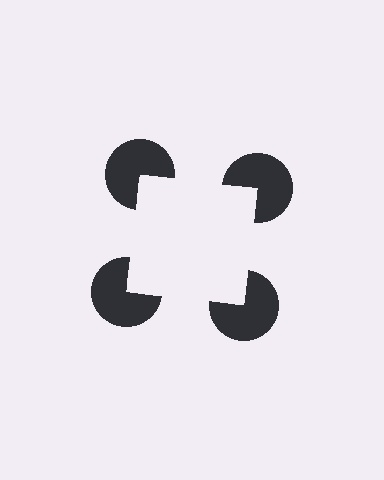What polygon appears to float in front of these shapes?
An illusory square — its edges are inferred from the aligned wedge cuts in the pac-man discs, not physically drawn.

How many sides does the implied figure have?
4 sides.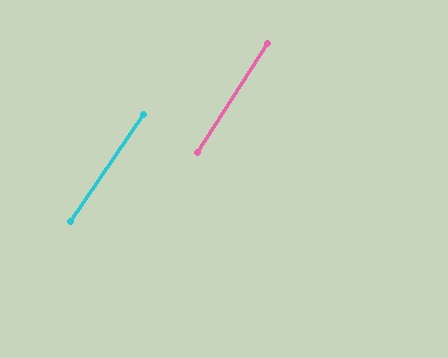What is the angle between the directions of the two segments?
Approximately 1 degree.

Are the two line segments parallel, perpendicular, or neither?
Parallel — their directions differ by only 1.4°.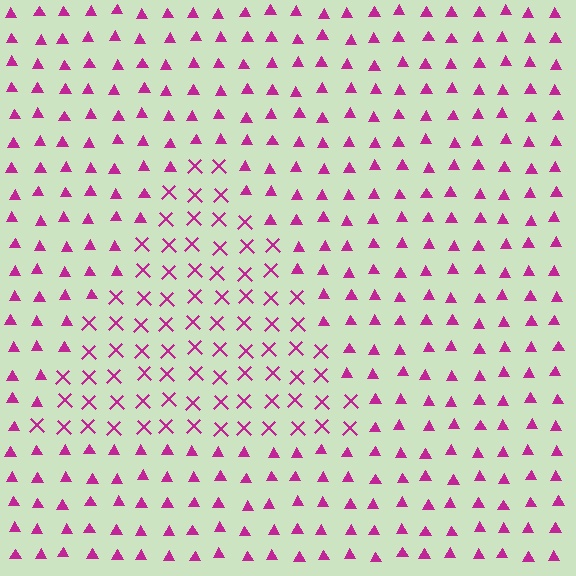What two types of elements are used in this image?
The image uses X marks inside the triangle region and triangles outside it.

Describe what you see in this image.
The image is filled with small magenta elements arranged in a uniform grid. A triangle-shaped region contains X marks, while the surrounding area contains triangles. The boundary is defined purely by the change in element shape.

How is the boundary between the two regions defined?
The boundary is defined by a change in element shape: X marks inside vs. triangles outside. All elements share the same color and spacing.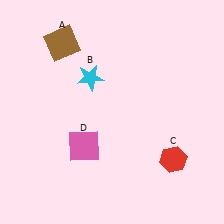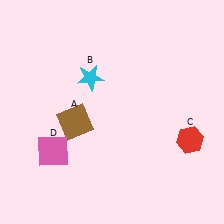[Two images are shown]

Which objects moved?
The objects that moved are: the brown square (A), the red hexagon (C), the pink square (D).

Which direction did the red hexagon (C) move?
The red hexagon (C) moved up.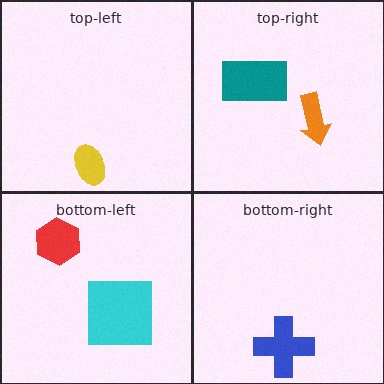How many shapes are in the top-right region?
2.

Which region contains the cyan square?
The bottom-left region.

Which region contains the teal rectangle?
The top-right region.